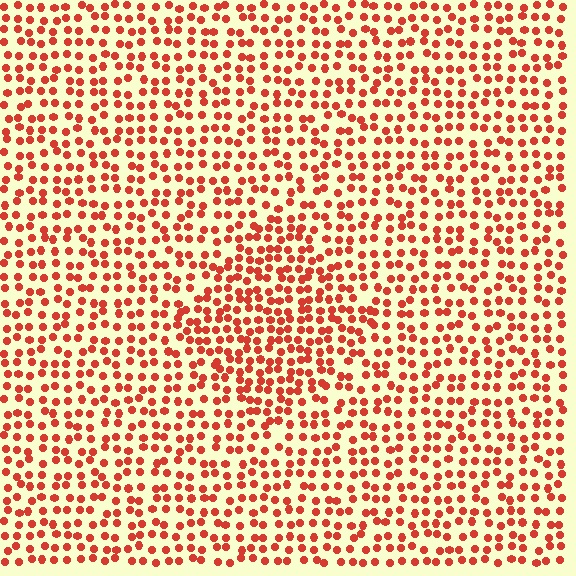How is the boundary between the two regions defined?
The boundary is defined by a change in element density (approximately 1.5x ratio). All elements are the same color, size, and shape.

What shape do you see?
I see a diamond.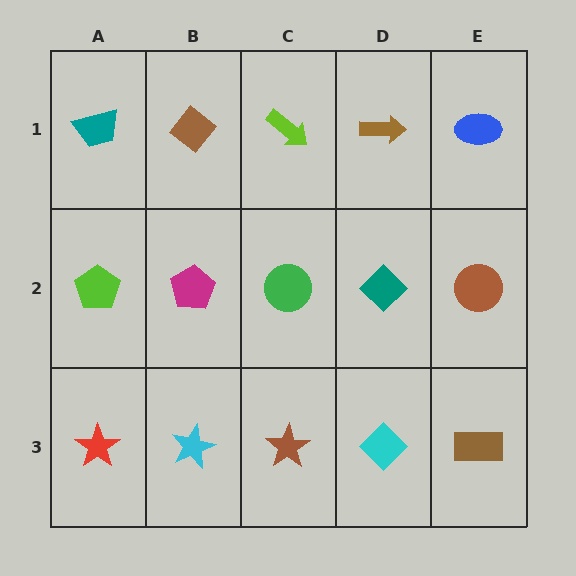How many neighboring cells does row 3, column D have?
3.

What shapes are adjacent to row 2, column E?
A blue ellipse (row 1, column E), a brown rectangle (row 3, column E), a teal diamond (row 2, column D).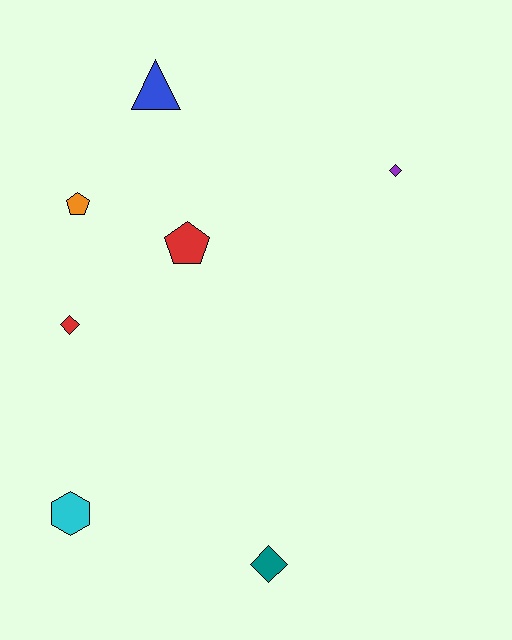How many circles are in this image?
There are no circles.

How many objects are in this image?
There are 7 objects.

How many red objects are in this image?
There are 2 red objects.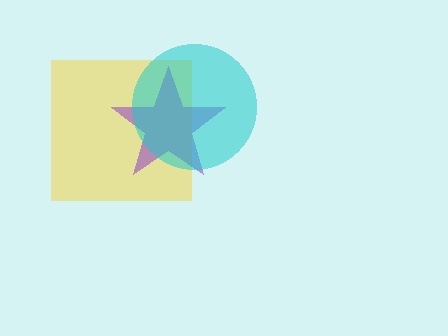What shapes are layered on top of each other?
The layered shapes are: a yellow square, a purple star, a cyan circle.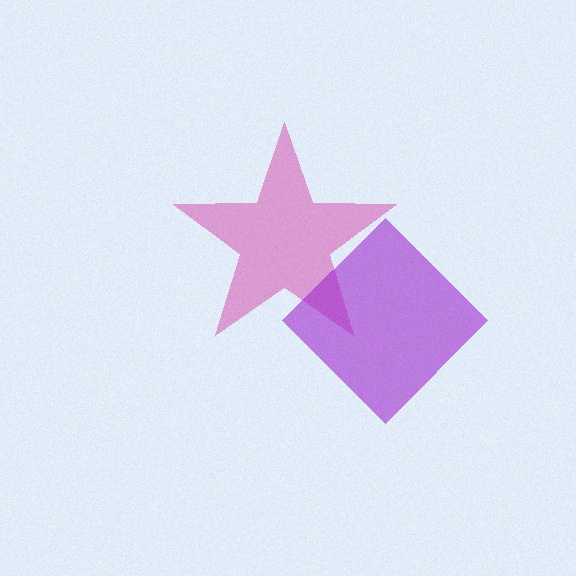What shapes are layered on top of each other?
The layered shapes are: a magenta star, a purple diamond.